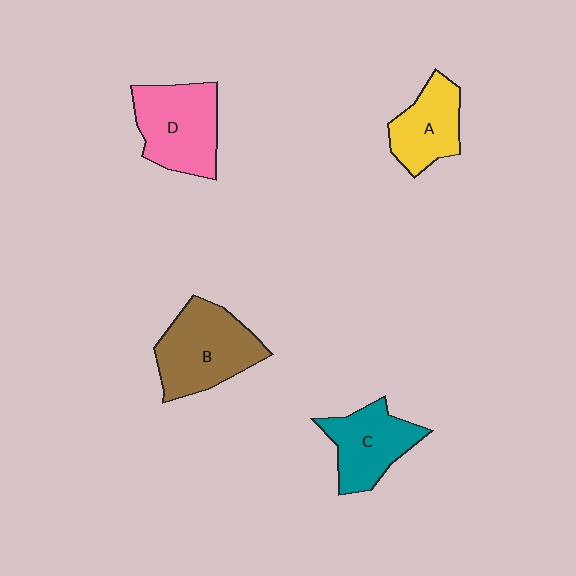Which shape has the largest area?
Shape B (brown).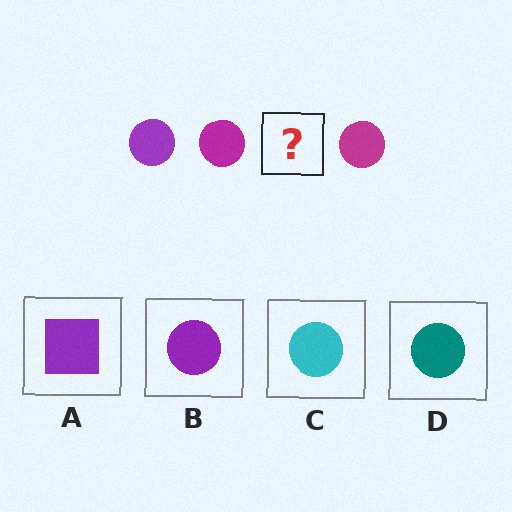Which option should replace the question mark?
Option B.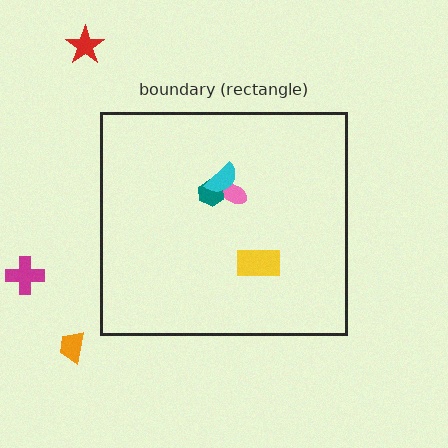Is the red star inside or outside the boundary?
Outside.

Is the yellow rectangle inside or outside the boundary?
Inside.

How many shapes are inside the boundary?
4 inside, 3 outside.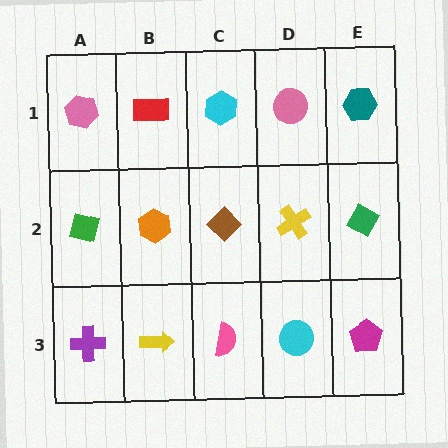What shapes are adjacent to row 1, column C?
A brown diamond (row 2, column C), a red rectangle (row 1, column B), a pink circle (row 1, column D).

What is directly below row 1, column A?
A green square.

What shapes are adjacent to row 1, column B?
An orange hexagon (row 2, column B), a pink hexagon (row 1, column A), a cyan hexagon (row 1, column C).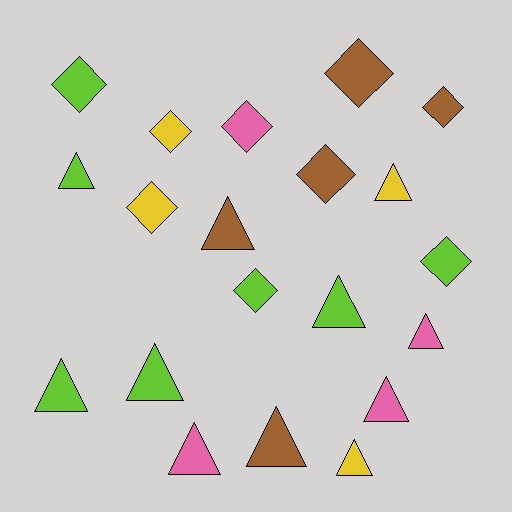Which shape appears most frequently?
Triangle, with 11 objects.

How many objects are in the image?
There are 20 objects.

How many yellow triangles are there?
There are 2 yellow triangles.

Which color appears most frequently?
Lime, with 7 objects.